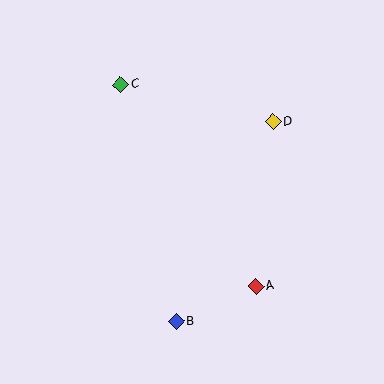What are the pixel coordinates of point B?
Point B is at (176, 322).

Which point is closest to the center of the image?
Point D at (273, 122) is closest to the center.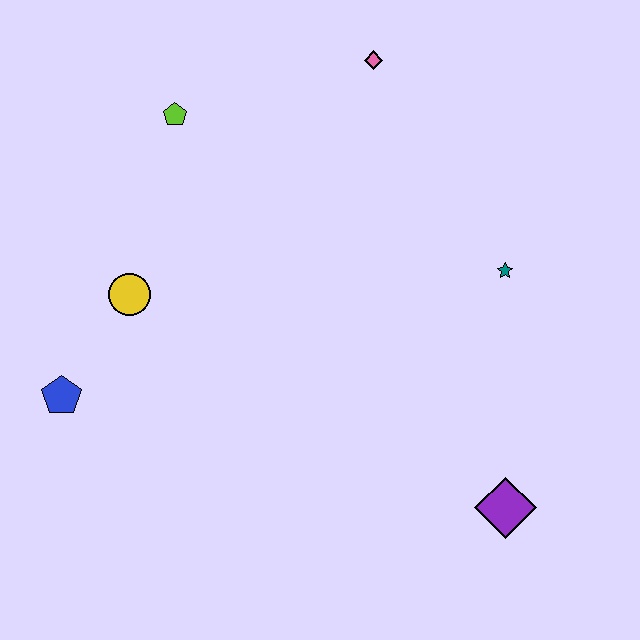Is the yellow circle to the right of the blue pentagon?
Yes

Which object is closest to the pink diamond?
The lime pentagon is closest to the pink diamond.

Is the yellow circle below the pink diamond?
Yes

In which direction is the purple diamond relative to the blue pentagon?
The purple diamond is to the right of the blue pentagon.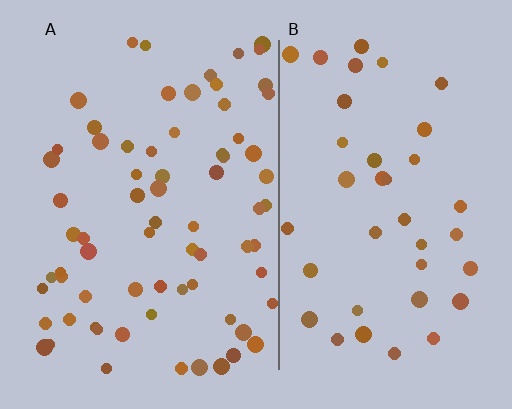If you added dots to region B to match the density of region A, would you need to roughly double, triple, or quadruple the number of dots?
Approximately double.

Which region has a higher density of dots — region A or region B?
A (the left).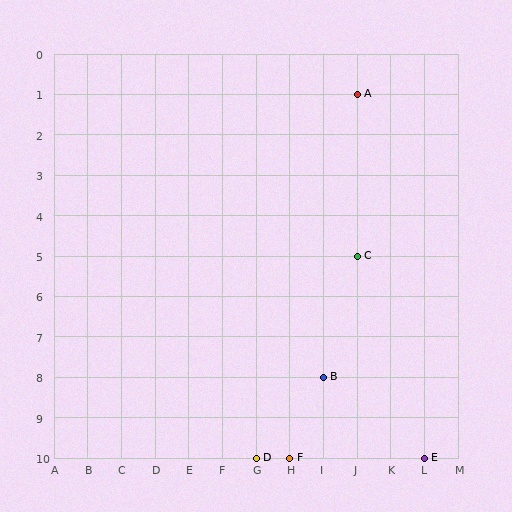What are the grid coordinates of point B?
Point B is at grid coordinates (I, 8).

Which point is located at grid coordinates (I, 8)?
Point B is at (I, 8).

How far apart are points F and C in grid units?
Points F and C are 2 columns and 5 rows apart (about 5.4 grid units diagonally).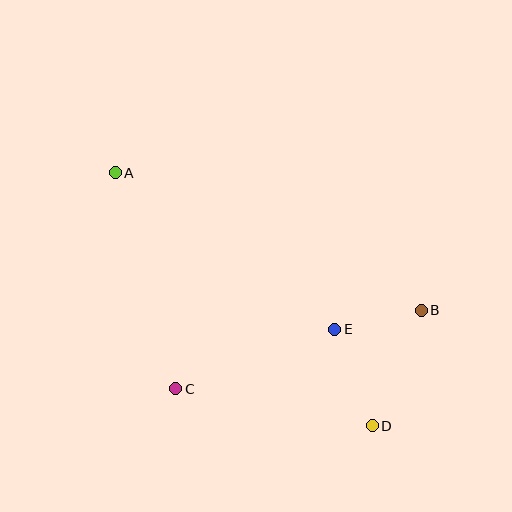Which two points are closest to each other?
Points B and E are closest to each other.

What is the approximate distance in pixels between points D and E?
The distance between D and E is approximately 103 pixels.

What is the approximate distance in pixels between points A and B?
The distance between A and B is approximately 336 pixels.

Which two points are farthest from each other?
Points A and D are farthest from each other.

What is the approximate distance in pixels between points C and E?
The distance between C and E is approximately 170 pixels.